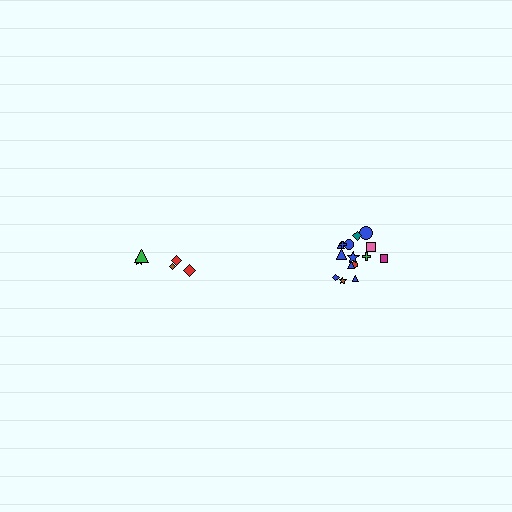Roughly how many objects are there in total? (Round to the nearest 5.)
Roughly 20 objects in total.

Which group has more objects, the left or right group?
The right group.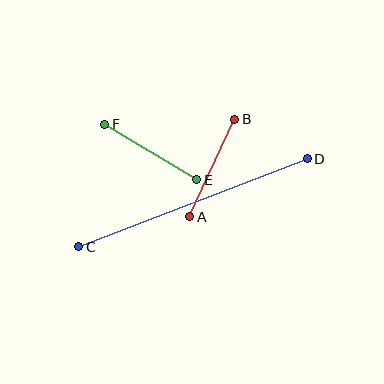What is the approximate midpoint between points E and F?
The midpoint is at approximately (151, 152) pixels.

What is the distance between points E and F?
The distance is approximately 107 pixels.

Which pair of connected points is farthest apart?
Points C and D are farthest apart.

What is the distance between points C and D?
The distance is approximately 245 pixels.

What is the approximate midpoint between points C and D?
The midpoint is at approximately (193, 203) pixels.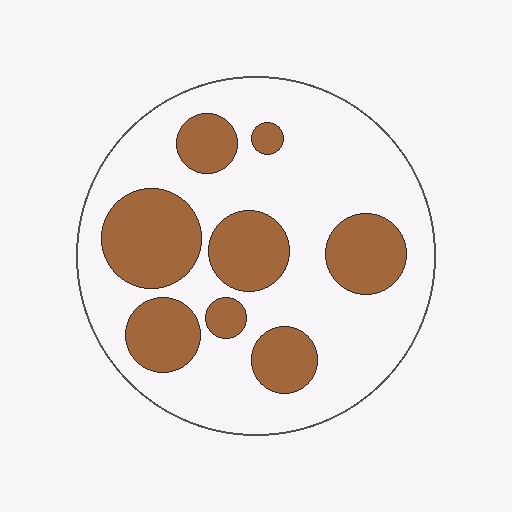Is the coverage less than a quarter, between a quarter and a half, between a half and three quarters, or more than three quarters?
Between a quarter and a half.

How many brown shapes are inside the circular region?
8.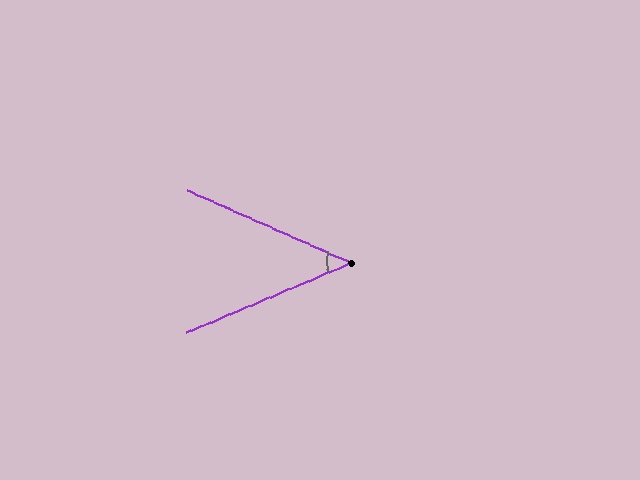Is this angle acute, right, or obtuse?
It is acute.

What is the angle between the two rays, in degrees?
Approximately 47 degrees.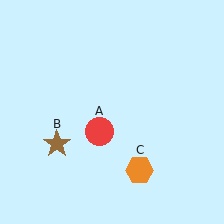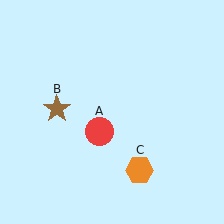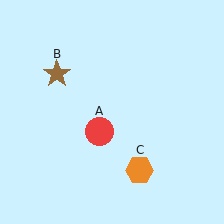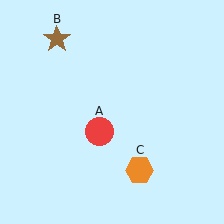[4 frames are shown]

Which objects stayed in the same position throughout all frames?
Red circle (object A) and orange hexagon (object C) remained stationary.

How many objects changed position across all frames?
1 object changed position: brown star (object B).